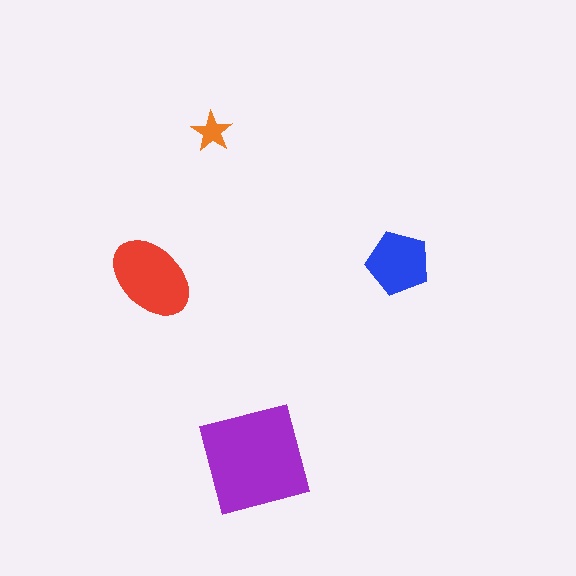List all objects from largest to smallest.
The purple square, the red ellipse, the blue pentagon, the orange star.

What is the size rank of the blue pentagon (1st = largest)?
3rd.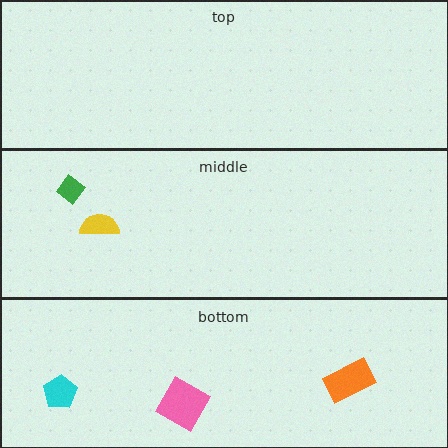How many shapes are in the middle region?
2.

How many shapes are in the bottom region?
3.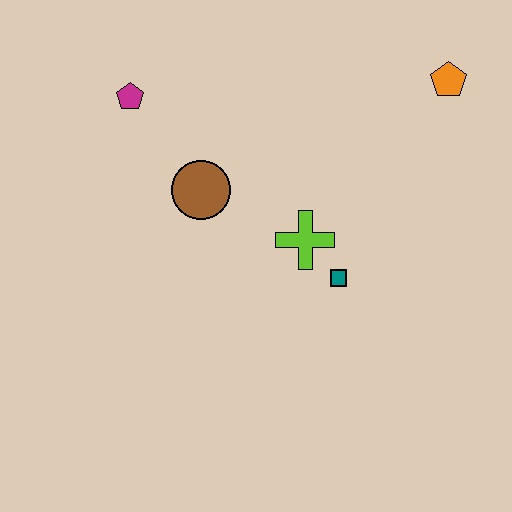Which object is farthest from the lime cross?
The magenta pentagon is farthest from the lime cross.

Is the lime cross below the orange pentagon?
Yes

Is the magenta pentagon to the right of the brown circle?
No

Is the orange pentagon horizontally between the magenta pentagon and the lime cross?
No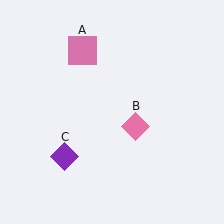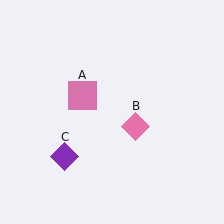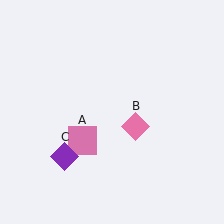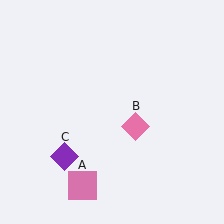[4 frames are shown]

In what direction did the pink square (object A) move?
The pink square (object A) moved down.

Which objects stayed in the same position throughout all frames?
Pink diamond (object B) and purple diamond (object C) remained stationary.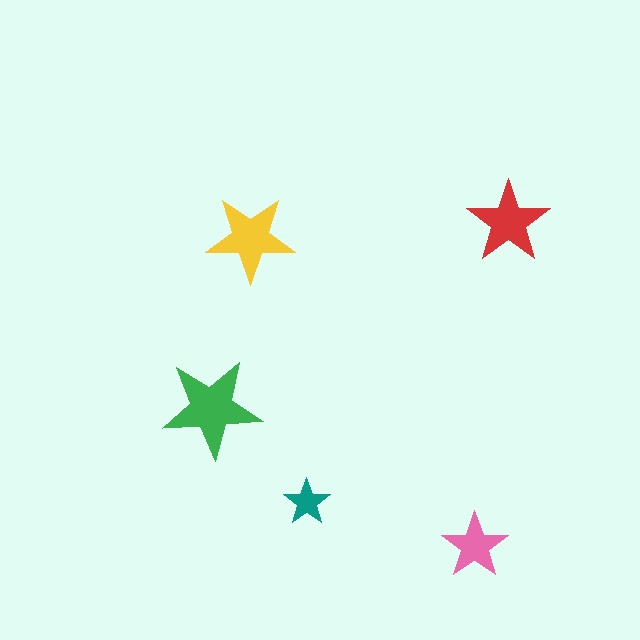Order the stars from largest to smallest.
the green one, the yellow one, the red one, the pink one, the teal one.